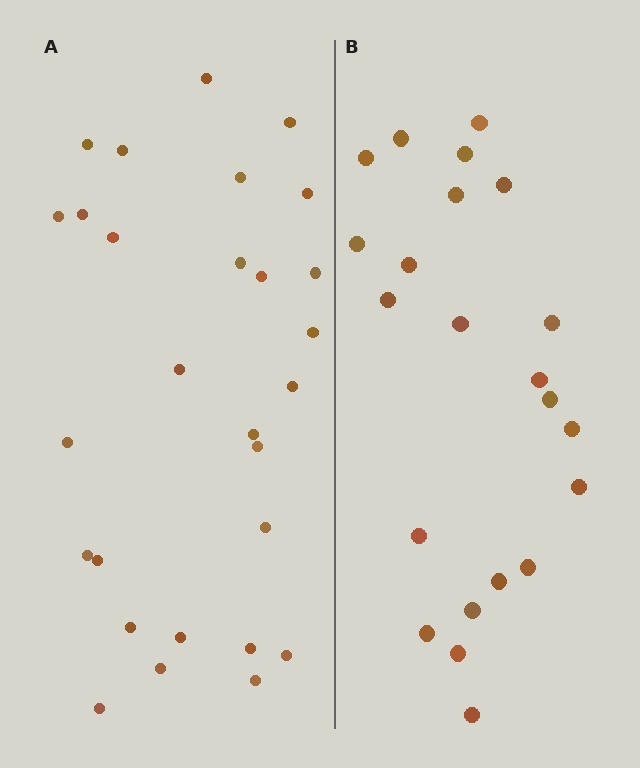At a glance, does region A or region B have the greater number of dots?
Region A (the left region) has more dots.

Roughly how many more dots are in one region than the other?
Region A has about 6 more dots than region B.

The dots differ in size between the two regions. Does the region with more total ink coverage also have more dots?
No. Region B has more total ink coverage because its dots are larger, but region A actually contains more individual dots. Total area can be misleading — the number of items is what matters here.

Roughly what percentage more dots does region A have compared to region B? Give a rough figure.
About 25% more.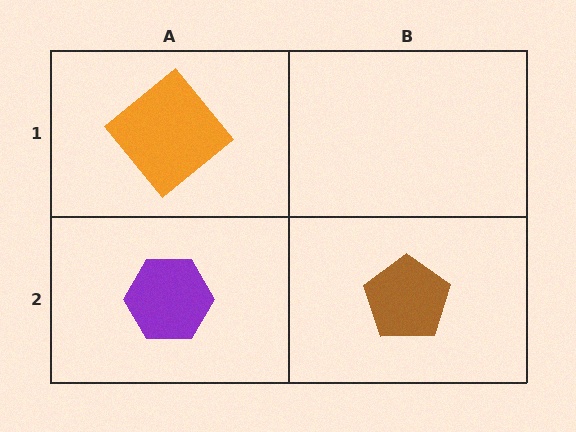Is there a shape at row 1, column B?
No, that cell is empty.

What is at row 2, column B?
A brown pentagon.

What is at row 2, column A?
A purple hexagon.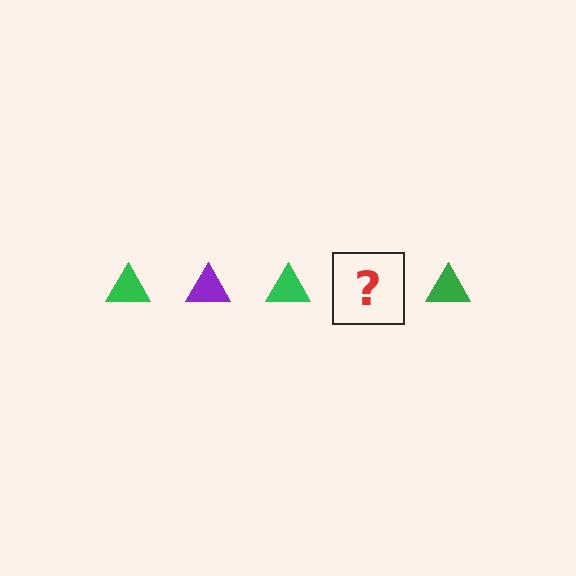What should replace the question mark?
The question mark should be replaced with a purple triangle.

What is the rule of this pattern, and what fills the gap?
The rule is that the pattern cycles through green, purple triangles. The gap should be filled with a purple triangle.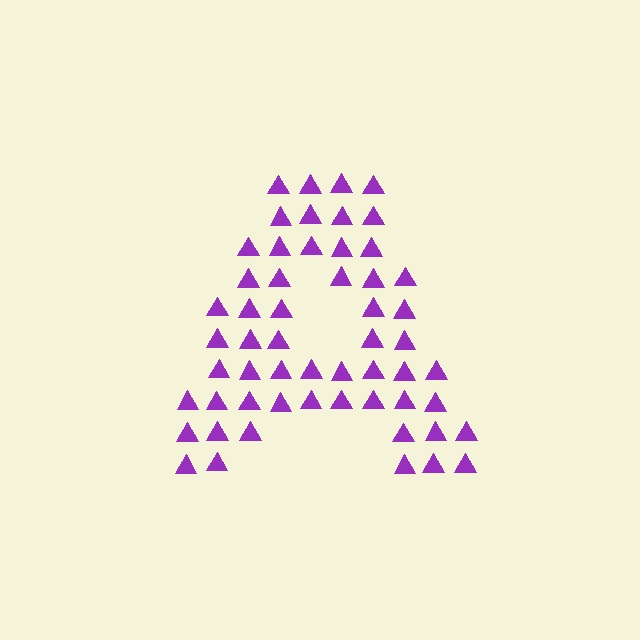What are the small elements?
The small elements are triangles.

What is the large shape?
The large shape is the letter A.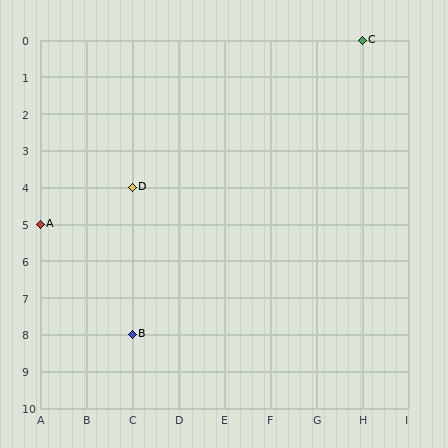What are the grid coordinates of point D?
Point D is at grid coordinates (C, 4).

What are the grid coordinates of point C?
Point C is at grid coordinates (H, 0).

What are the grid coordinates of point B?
Point B is at grid coordinates (C, 8).